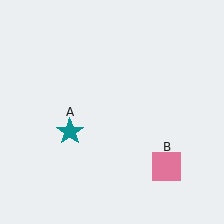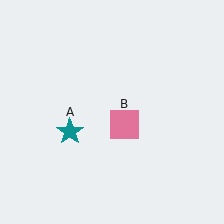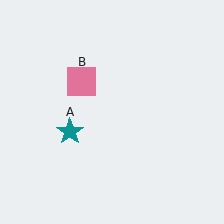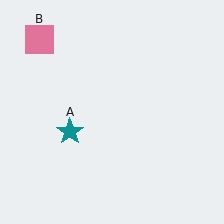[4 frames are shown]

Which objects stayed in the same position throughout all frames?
Teal star (object A) remained stationary.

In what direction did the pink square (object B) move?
The pink square (object B) moved up and to the left.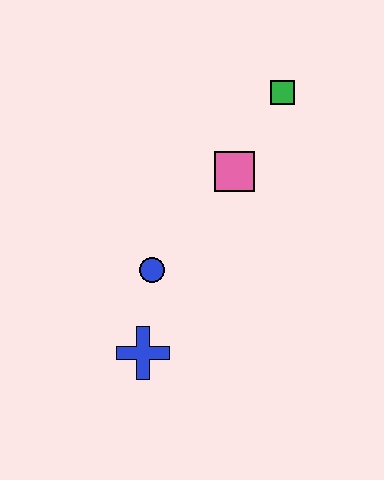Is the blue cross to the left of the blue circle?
Yes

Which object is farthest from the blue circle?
The green square is farthest from the blue circle.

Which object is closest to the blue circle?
The blue cross is closest to the blue circle.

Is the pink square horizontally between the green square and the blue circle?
Yes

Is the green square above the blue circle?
Yes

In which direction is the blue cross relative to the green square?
The blue cross is below the green square.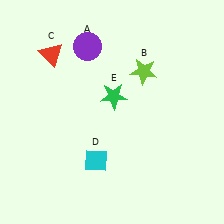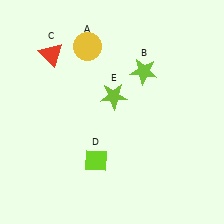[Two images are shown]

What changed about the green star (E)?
In Image 1, E is green. In Image 2, it changed to lime.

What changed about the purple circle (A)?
In Image 1, A is purple. In Image 2, it changed to yellow.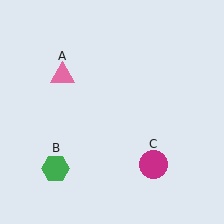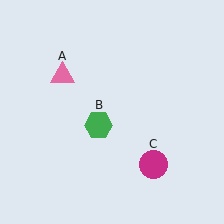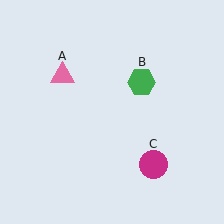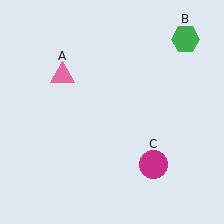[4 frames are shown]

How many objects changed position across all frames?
1 object changed position: green hexagon (object B).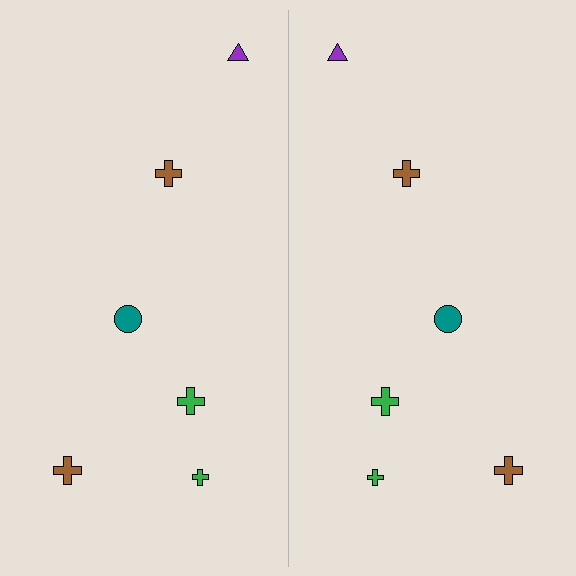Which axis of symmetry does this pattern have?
The pattern has a vertical axis of symmetry running through the center of the image.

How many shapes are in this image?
There are 12 shapes in this image.